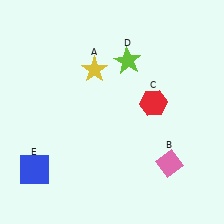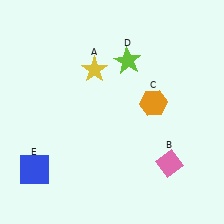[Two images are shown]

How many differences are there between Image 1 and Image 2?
There is 1 difference between the two images.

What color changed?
The hexagon (C) changed from red in Image 1 to orange in Image 2.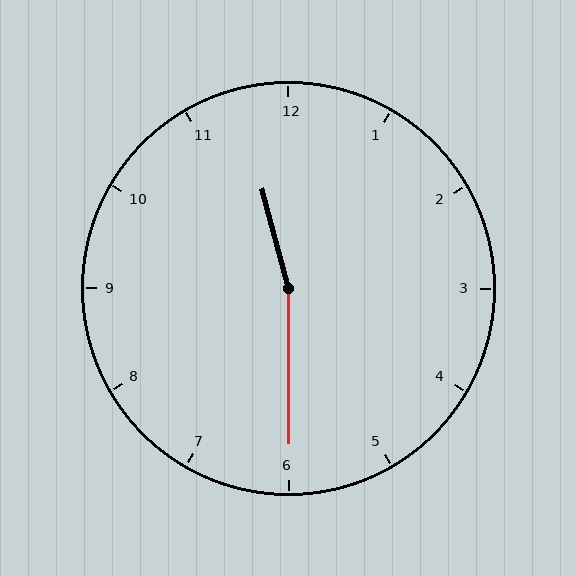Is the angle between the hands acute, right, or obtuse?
It is obtuse.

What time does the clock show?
11:30.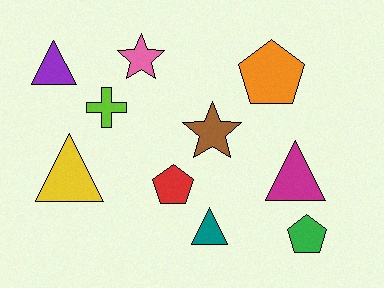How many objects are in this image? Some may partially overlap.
There are 10 objects.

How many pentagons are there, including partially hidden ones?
There are 3 pentagons.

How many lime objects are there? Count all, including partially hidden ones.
There is 1 lime object.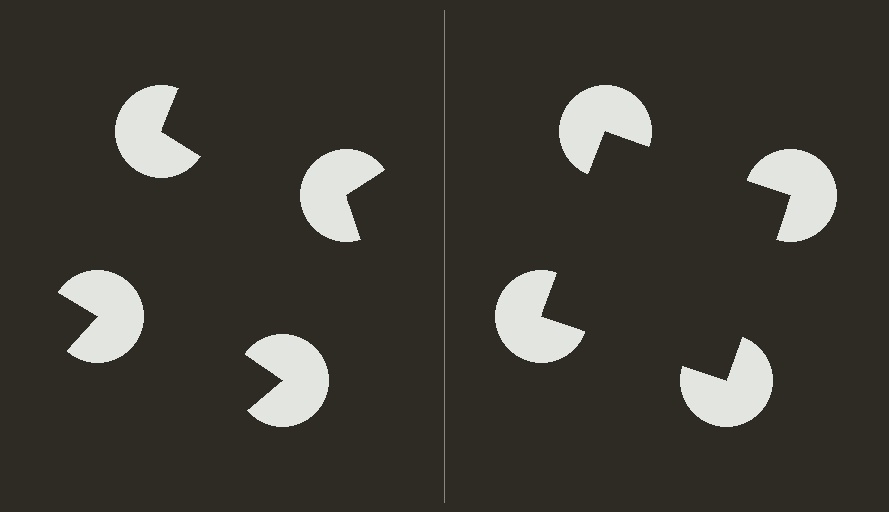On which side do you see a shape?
An illusory square appears on the right side. On the left side the wedge cuts are rotated, so no coherent shape forms.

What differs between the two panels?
The pac-man discs are positioned identically on both sides; only the wedge orientations differ. On the right they align to a square; on the left they are misaligned.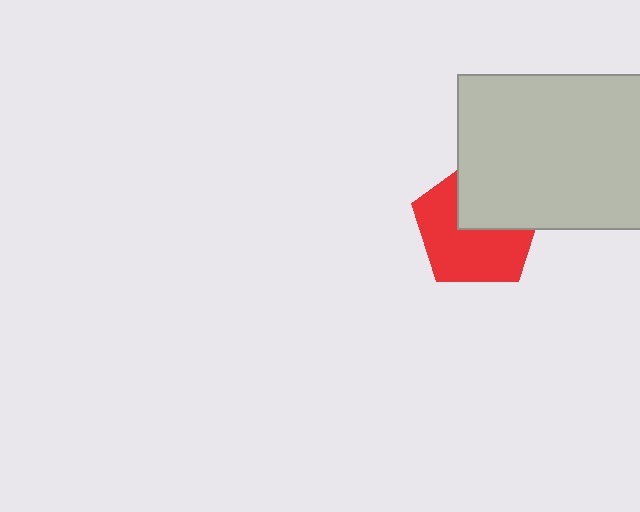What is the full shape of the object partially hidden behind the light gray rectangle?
The partially hidden object is a red pentagon.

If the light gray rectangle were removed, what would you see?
You would see the complete red pentagon.